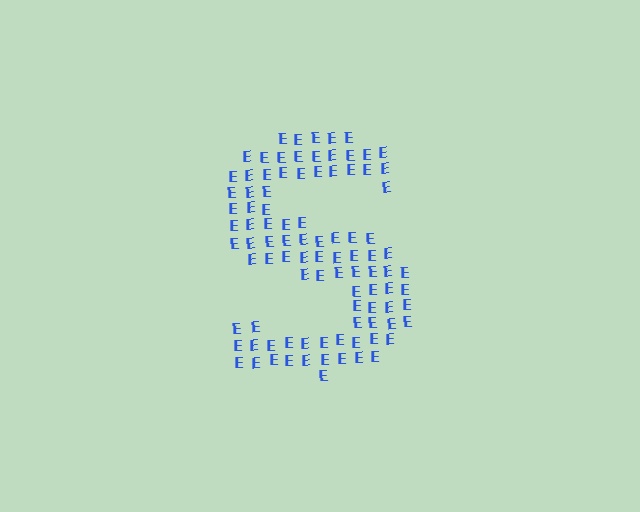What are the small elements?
The small elements are letter E's.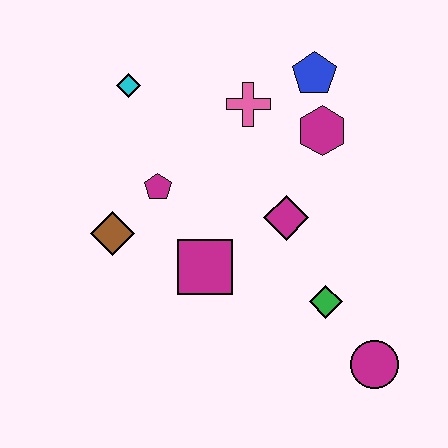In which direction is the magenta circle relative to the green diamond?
The magenta circle is below the green diamond.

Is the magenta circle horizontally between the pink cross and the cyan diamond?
No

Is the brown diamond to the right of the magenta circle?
No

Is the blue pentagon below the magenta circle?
No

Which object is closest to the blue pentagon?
The magenta hexagon is closest to the blue pentagon.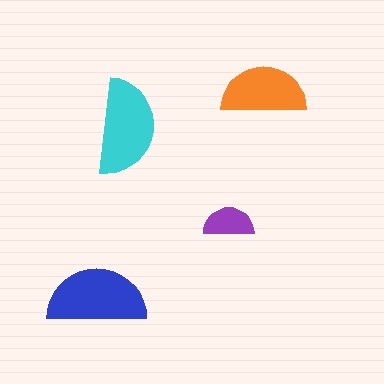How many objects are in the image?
There are 4 objects in the image.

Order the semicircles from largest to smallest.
the blue one, the cyan one, the orange one, the purple one.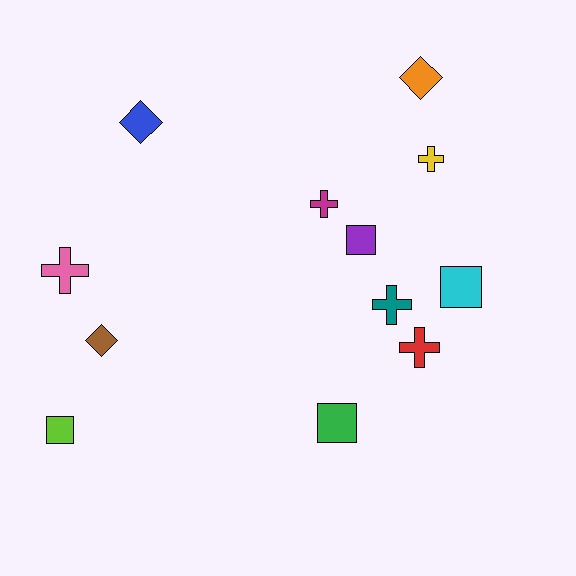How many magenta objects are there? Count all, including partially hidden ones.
There is 1 magenta object.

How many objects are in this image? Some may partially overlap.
There are 12 objects.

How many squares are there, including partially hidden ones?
There are 4 squares.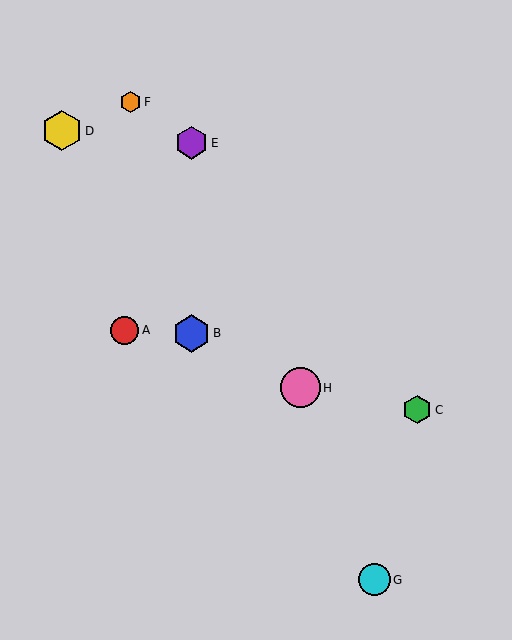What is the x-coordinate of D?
Object D is at x≈62.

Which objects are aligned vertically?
Objects B, E are aligned vertically.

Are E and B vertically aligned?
Yes, both are at x≈192.